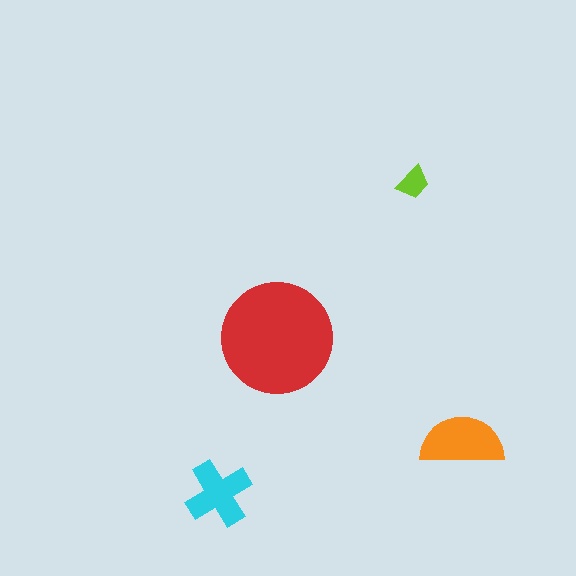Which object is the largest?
The red circle.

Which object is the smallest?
The lime trapezoid.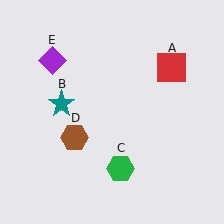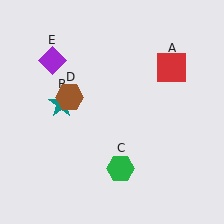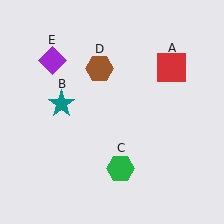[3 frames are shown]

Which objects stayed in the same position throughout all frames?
Red square (object A) and teal star (object B) and green hexagon (object C) and purple diamond (object E) remained stationary.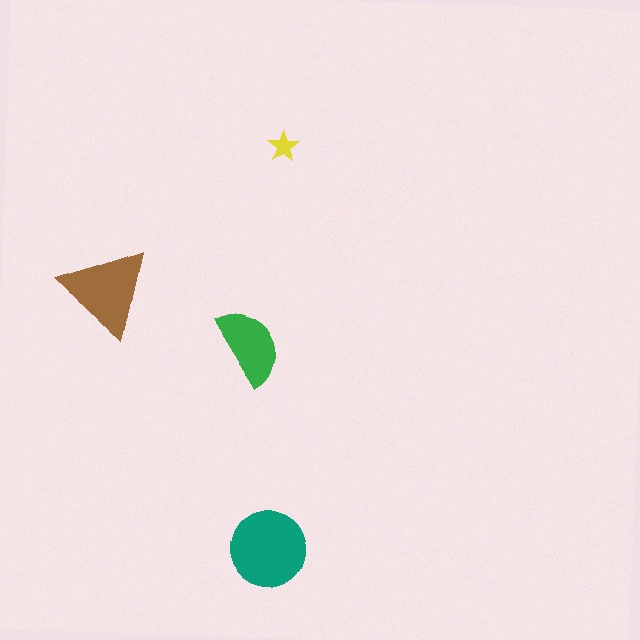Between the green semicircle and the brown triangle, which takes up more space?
The brown triangle.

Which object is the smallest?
The yellow star.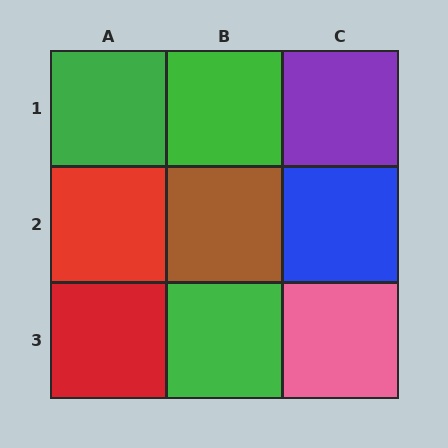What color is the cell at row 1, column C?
Purple.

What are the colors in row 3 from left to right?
Red, green, pink.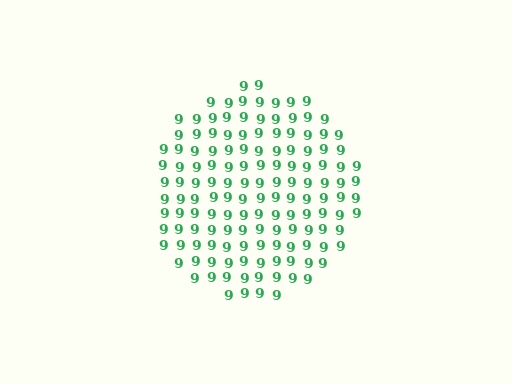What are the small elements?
The small elements are digit 9's.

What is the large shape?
The large shape is a circle.